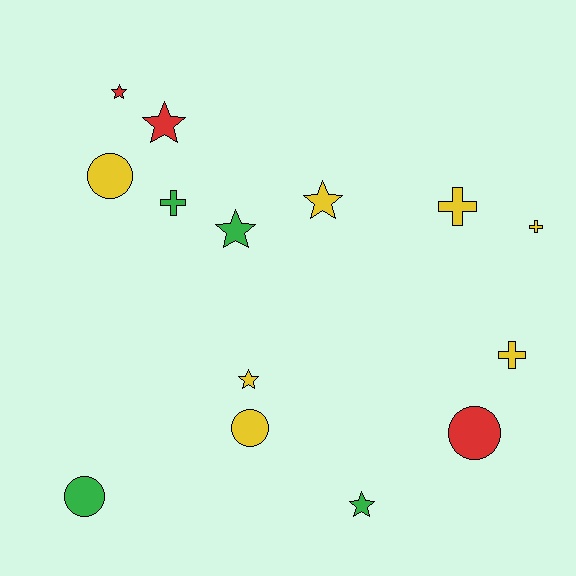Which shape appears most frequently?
Star, with 6 objects.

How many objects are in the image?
There are 14 objects.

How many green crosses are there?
There is 1 green cross.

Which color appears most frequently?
Yellow, with 7 objects.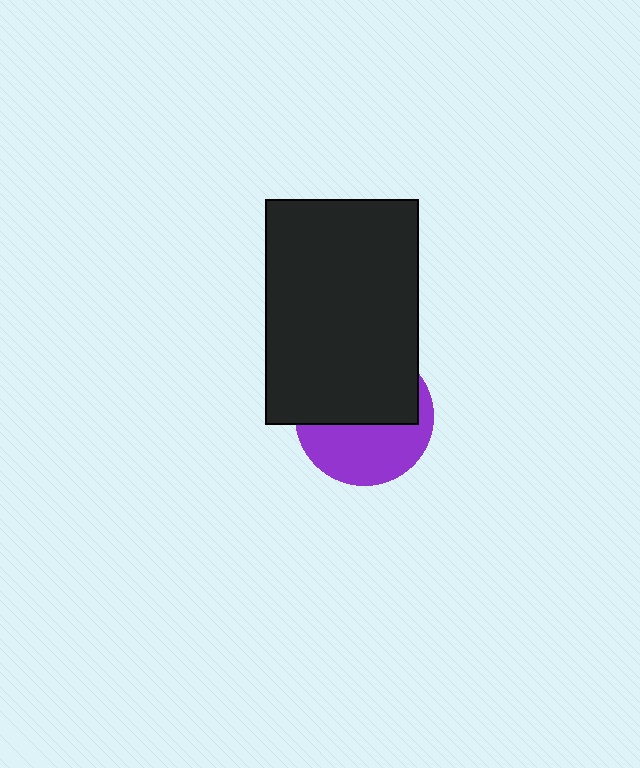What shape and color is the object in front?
The object in front is a black rectangle.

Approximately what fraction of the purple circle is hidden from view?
Roughly 55% of the purple circle is hidden behind the black rectangle.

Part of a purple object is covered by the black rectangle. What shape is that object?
It is a circle.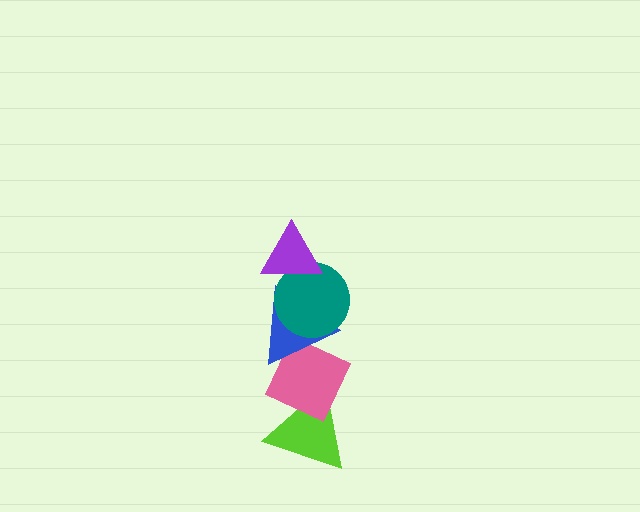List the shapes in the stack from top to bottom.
From top to bottom: the purple triangle, the teal circle, the blue triangle, the pink diamond, the lime triangle.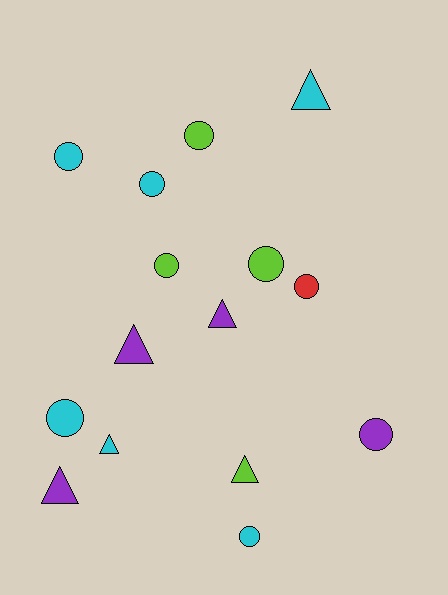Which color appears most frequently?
Cyan, with 6 objects.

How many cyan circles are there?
There are 4 cyan circles.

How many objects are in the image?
There are 15 objects.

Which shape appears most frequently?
Circle, with 9 objects.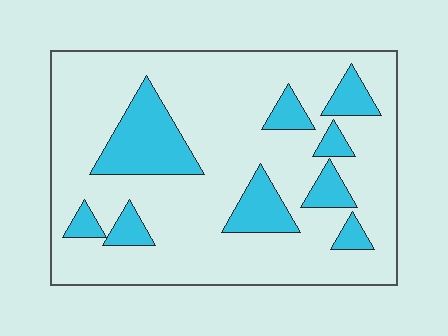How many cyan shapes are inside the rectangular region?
9.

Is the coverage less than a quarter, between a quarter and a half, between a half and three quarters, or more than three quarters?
Less than a quarter.